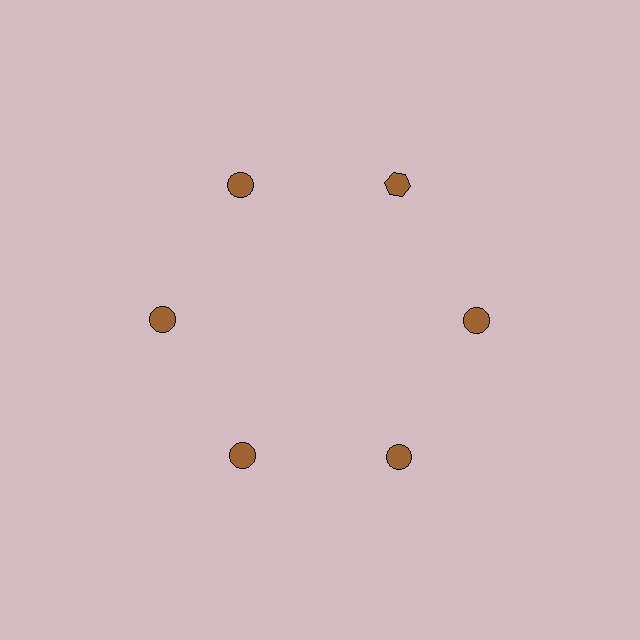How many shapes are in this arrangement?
There are 6 shapes arranged in a ring pattern.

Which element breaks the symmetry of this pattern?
The brown hexagon at roughly the 1 o'clock position breaks the symmetry. All other shapes are brown circles.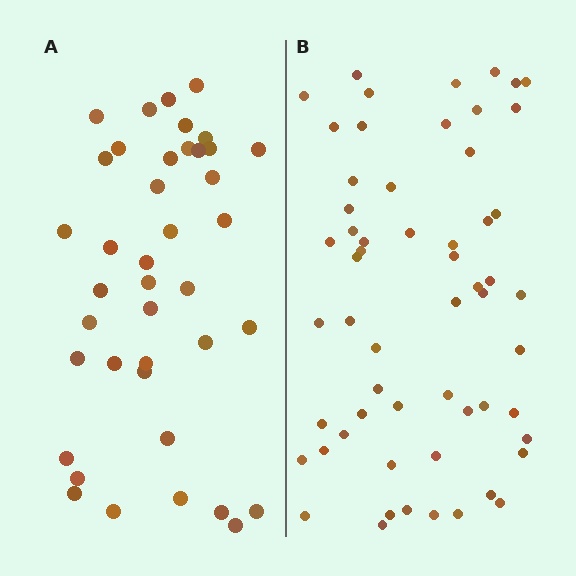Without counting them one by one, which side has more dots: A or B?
Region B (the right region) has more dots.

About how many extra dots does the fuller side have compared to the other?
Region B has approximately 20 more dots than region A.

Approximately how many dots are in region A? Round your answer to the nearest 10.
About 40 dots.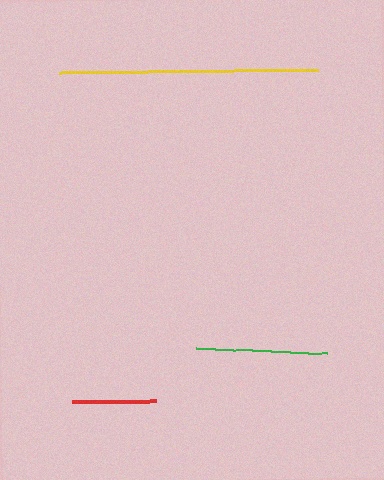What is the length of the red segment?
The red segment is approximately 84 pixels long.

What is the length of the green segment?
The green segment is approximately 132 pixels long.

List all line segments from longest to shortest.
From longest to shortest: yellow, green, red.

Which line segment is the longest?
The yellow line is the longest at approximately 260 pixels.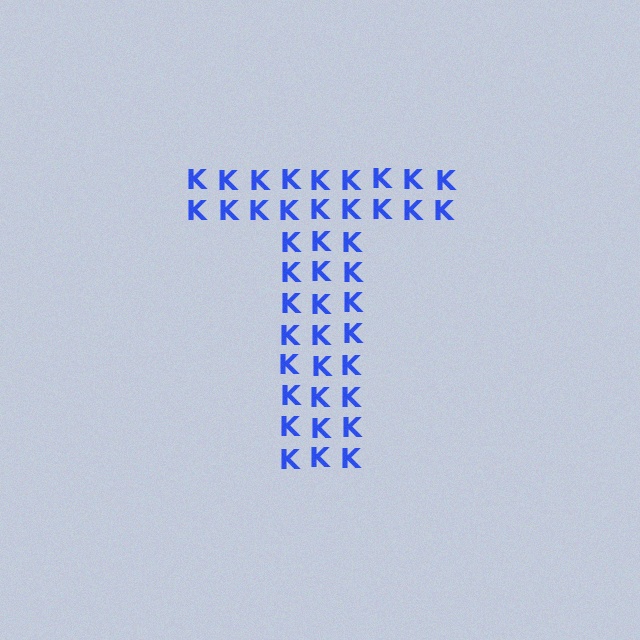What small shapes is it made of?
It is made of small letter K's.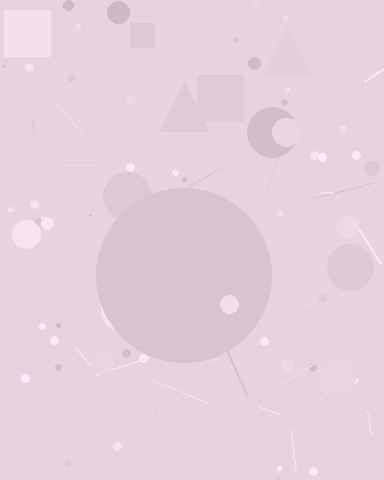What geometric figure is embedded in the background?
A circle is embedded in the background.